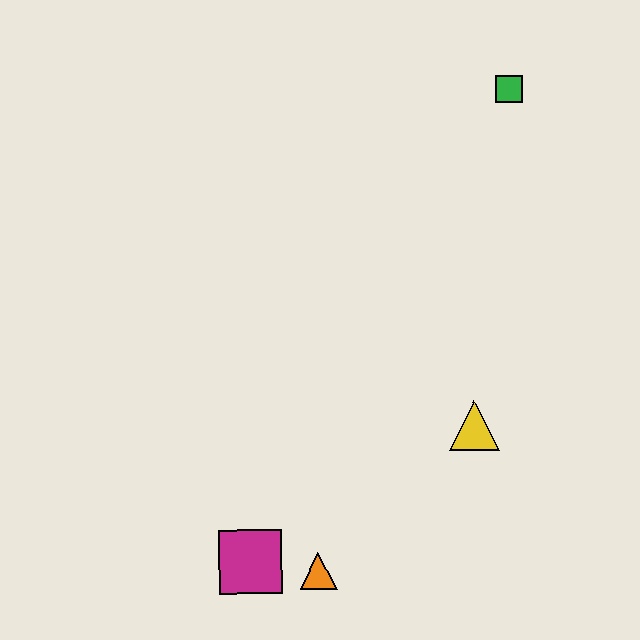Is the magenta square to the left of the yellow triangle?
Yes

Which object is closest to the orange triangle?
The magenta square is closest to the orange triangle.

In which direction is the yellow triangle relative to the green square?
The yellow triangle is below the green square.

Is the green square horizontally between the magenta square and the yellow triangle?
No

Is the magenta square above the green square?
No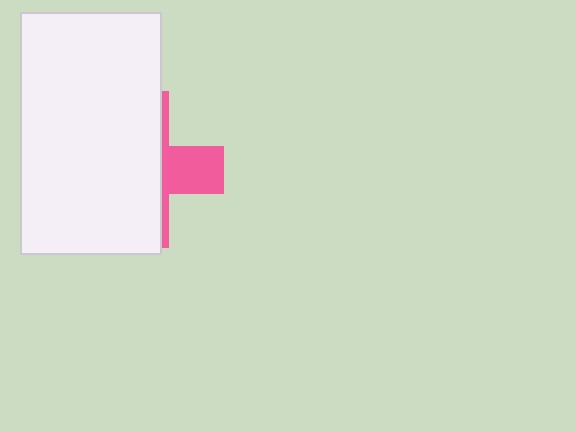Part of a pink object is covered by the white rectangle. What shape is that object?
It is a cross.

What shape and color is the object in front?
The object in front is a white rectangle.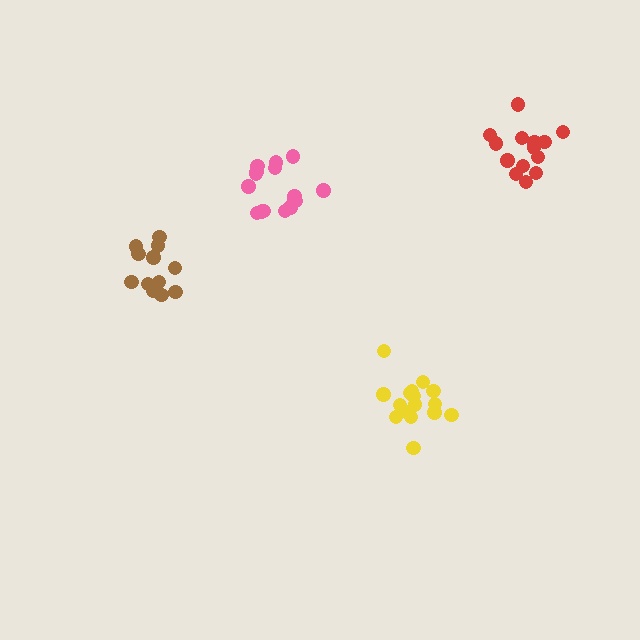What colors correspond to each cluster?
The clusters are colored: yellow, pink, red, brown.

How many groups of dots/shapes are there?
There are 4 groups.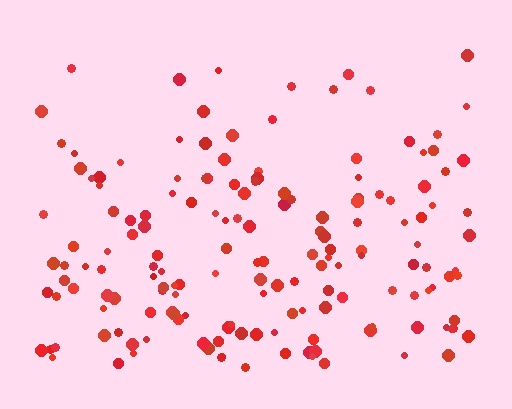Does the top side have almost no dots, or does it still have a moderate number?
Still a moderate number, just noticeably fewer than the bottom.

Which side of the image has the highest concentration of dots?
The bottom.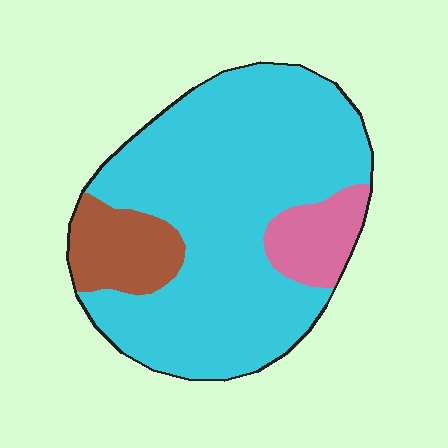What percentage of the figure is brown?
Brown covers around 15% of the figure.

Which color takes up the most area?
Cyan, at roughly 75%.